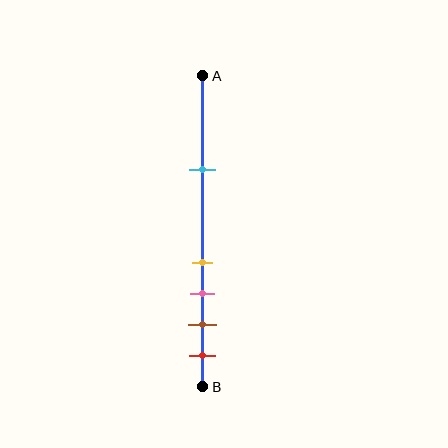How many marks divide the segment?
There are 5 marks dividing the segment.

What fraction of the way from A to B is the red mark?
The red mark is approximately 90% (0.9) of the way from A to B.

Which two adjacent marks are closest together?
The yellow and pink marks are the closest adjacent pair.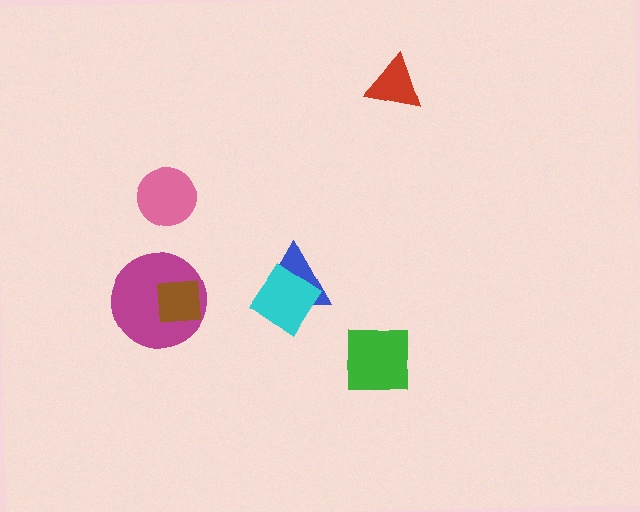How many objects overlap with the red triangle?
0 objects overlap with the red triangle.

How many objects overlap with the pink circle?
0 objects overlap with the pink circle.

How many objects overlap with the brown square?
1 object overlaps with the brown square.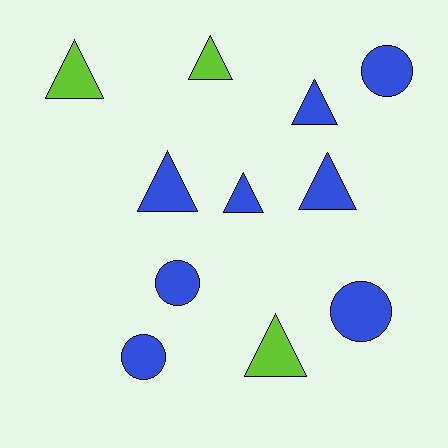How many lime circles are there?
There are no lime circles.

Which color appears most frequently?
Blue, with 8 objects.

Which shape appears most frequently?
Triangle, with 7 objects.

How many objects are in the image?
There are 11 objects.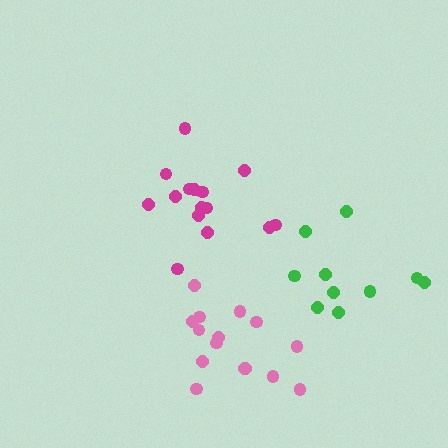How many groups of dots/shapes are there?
There are 3 groups.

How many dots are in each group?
Group 1: 15 dots, Group 2: 15 dots, Group 3: 10 dots (40 total).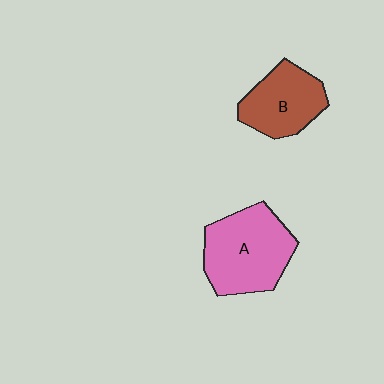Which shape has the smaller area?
Shape B (brown).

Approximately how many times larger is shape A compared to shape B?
Approximately 1.4 times.